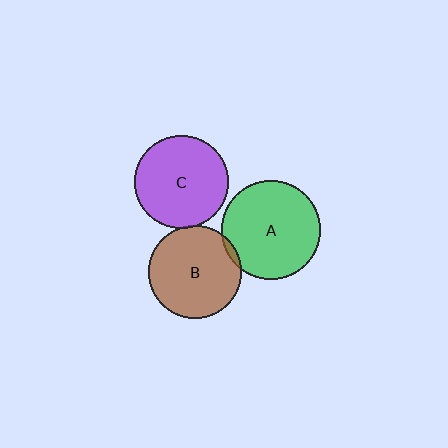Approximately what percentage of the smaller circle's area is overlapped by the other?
Approximately 5%.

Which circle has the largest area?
Circle A (green).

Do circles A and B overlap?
Yes.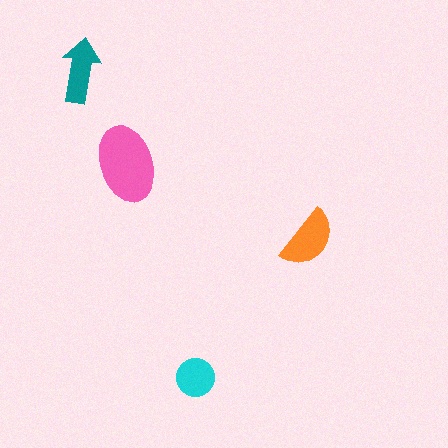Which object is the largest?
The pink ellipse.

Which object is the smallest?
The cyan circle.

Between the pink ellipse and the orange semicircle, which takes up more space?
The pink ellipse.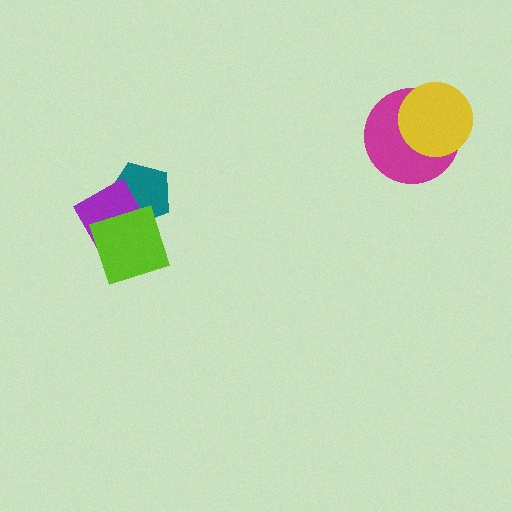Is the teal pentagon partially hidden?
Yes, it is partially covered by another shape.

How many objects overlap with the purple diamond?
2 objects overlap with the purple diamond.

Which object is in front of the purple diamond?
The lime square is in front of the purple diamond.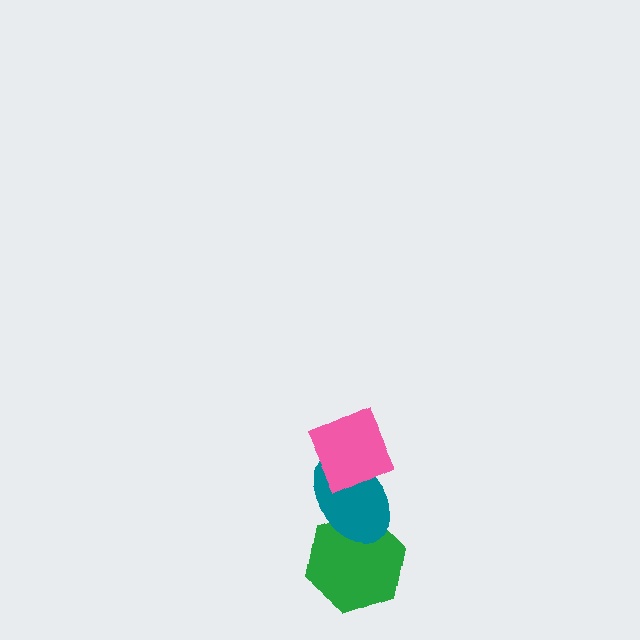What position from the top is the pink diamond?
The pink diamond is 1st from the top.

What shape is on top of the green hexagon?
The teal ellipse is on top of the green hexagon.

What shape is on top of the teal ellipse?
The pink diamond is on top of the teal ellipse.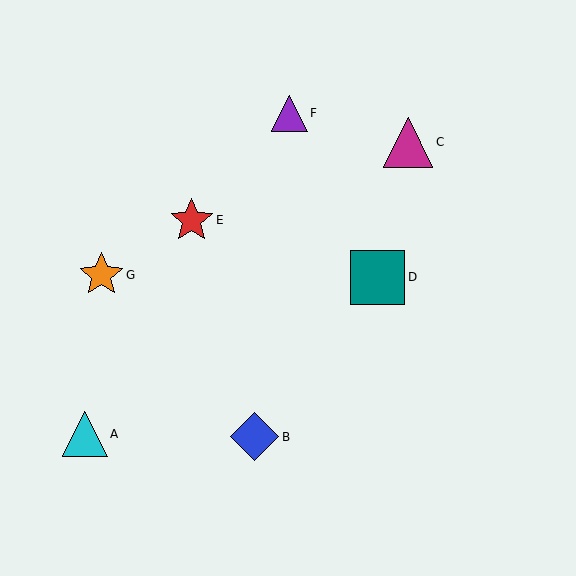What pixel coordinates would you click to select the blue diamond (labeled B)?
Click at (254, 437) to select the blue diamond B.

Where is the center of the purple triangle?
The center of the purple triangle is at (290, 113).